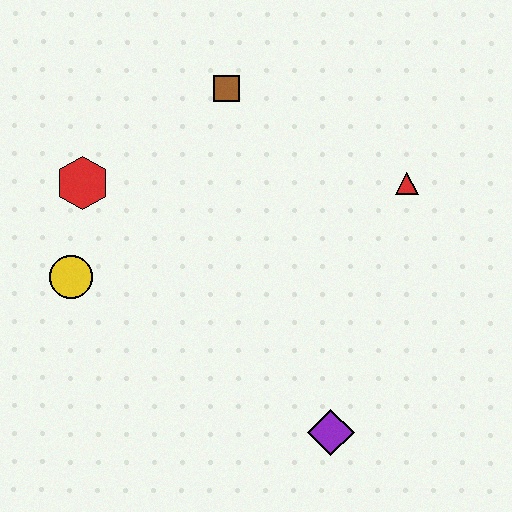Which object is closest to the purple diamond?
The red triangle is closest to the purple diamond.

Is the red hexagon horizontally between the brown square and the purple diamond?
No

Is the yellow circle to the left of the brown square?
Yes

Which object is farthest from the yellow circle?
The red triangle is farthest from the yellow circle.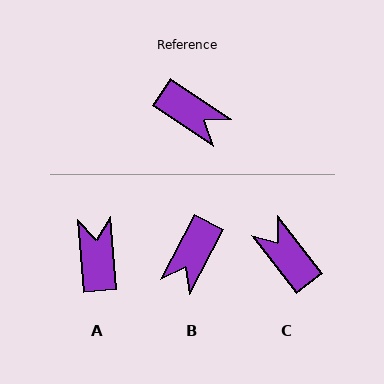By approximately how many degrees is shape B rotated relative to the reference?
Approximately 84 degrees clockwise.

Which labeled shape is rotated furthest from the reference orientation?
C, about 162 degrees away.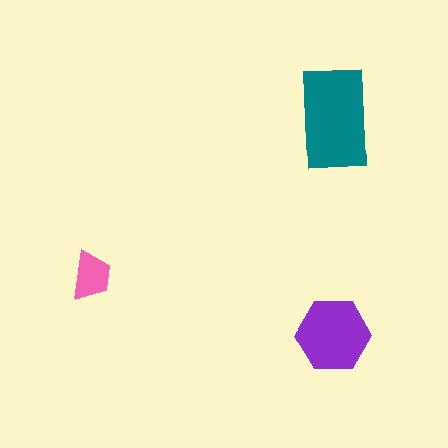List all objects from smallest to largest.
The pink trapezoid, the purple hexagon, the teal rectangle.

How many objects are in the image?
There are 3 objects in the image.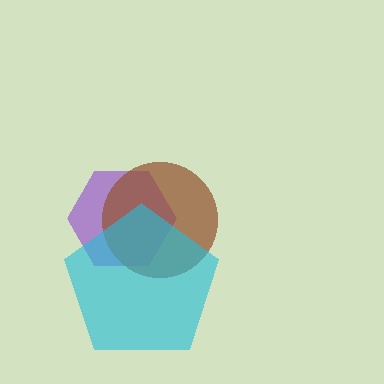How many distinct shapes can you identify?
There are 3 distinct shapes: a purple hexagon, a brown circle, a cyan pentagon.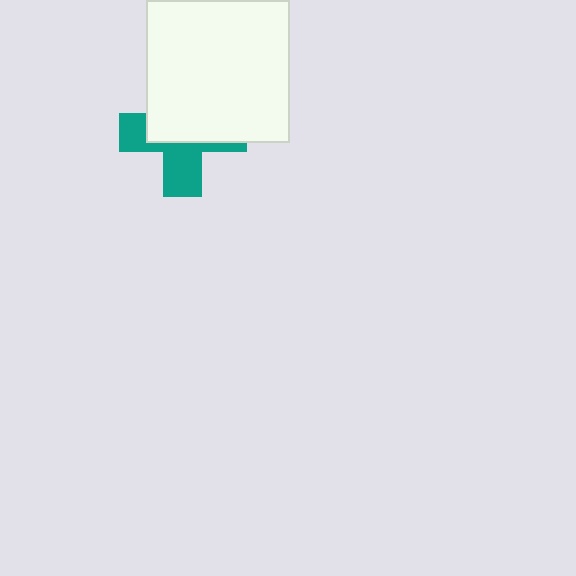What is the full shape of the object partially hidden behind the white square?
The partially hidden object is a teal cross.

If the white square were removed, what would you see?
You would see the complete teal cross.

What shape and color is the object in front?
The object in front is a white square.